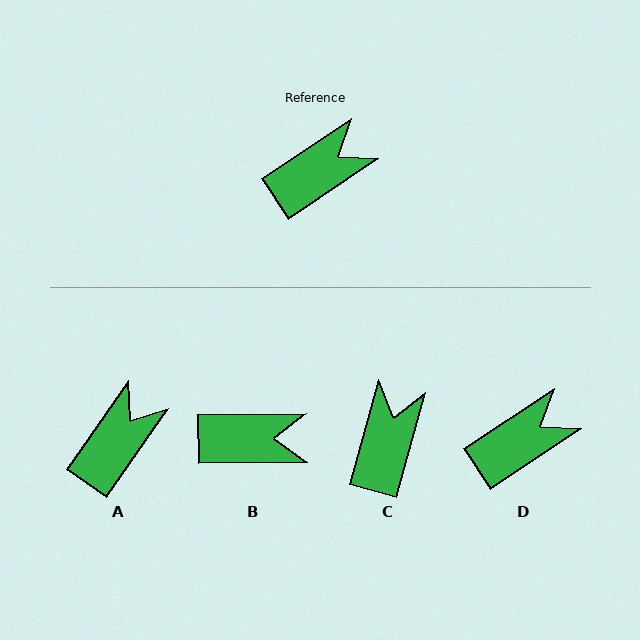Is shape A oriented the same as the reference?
No, it is off by about 21 degrees.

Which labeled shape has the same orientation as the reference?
D.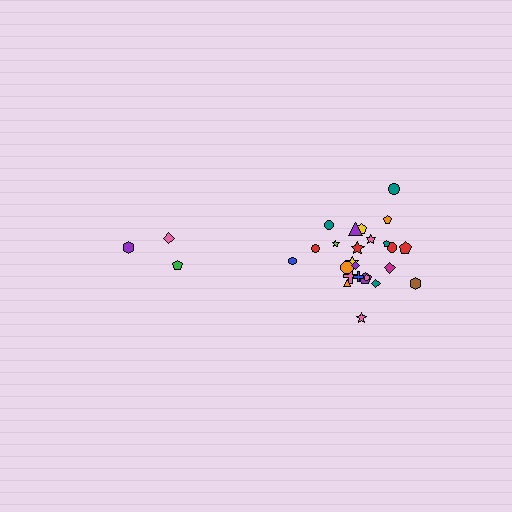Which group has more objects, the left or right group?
The right group.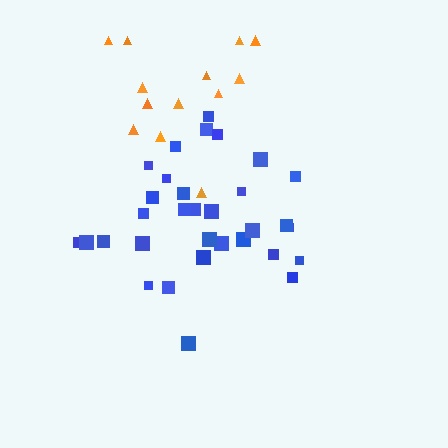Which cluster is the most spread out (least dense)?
Orange.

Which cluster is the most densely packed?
Blue.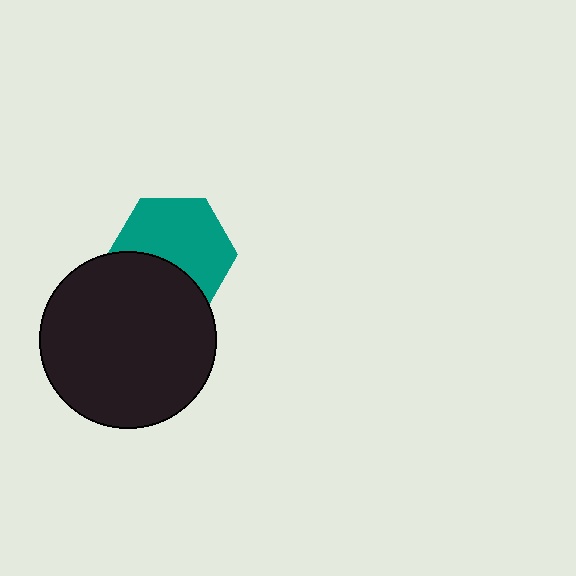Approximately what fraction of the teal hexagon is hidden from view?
Roughly 36% of the teal hexagon is hidden behind the black circle.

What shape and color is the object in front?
The object in front is a black circle.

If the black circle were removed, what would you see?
You would see the complete teal hexagon.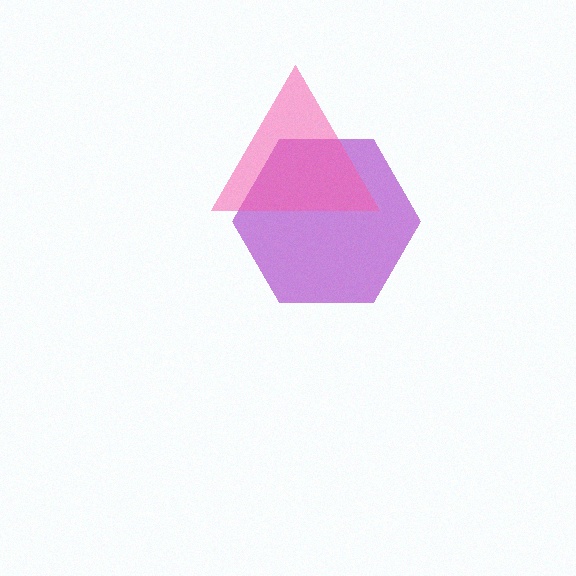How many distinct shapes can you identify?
There are 2 distinct shapes: a purple hexagon, a pink triangle.